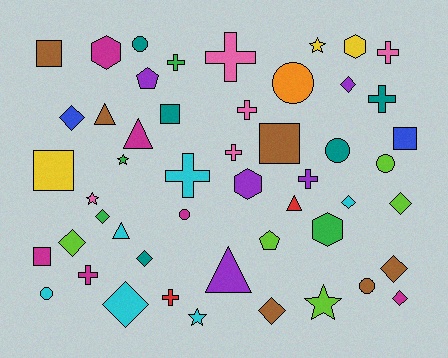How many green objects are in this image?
There are 4 green objects.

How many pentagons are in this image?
There are 2 pentagons.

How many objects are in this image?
There are 50 objects.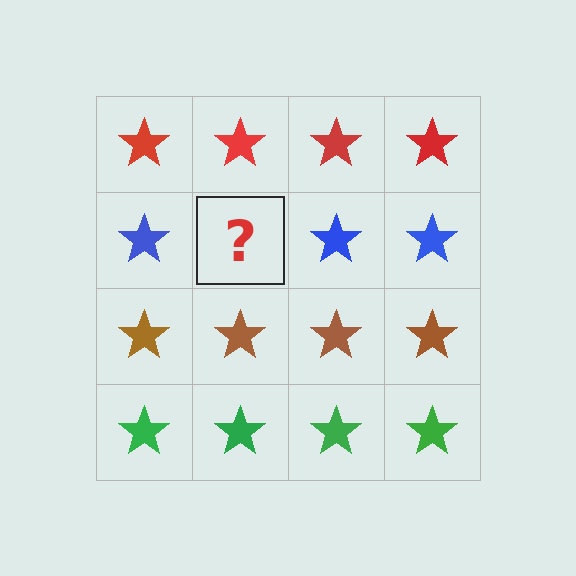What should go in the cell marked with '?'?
The missing cell should contain a blue star.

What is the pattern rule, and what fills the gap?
The rule is that each row has a consistent color. The gap should be filled with a blue star.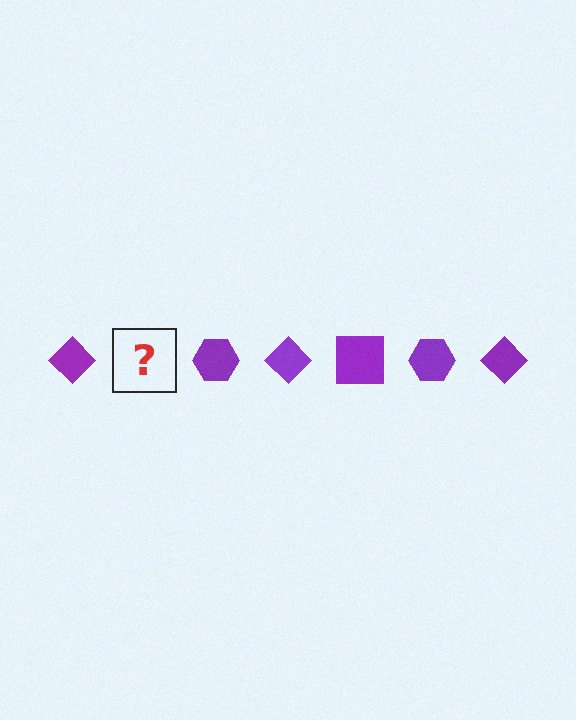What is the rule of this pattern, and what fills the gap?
The rule is that the pattern cycles through diamond, square, hexagon shapes in purple. The gap should be filled with a purple square.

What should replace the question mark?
The question mark should be replaced with a purple square.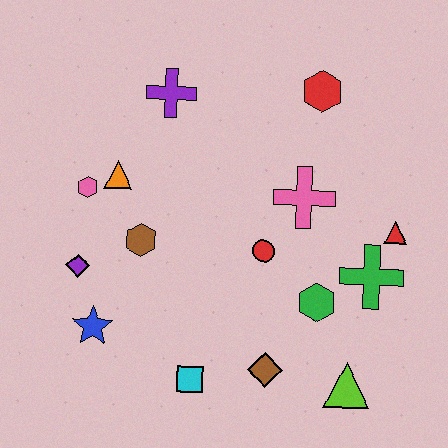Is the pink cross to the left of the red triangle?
Yes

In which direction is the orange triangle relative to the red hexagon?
The orange triangle is to the left of the red hexagon.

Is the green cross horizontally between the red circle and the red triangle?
Yes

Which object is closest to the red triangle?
The green cross is closest to the red triangle.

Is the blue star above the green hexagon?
No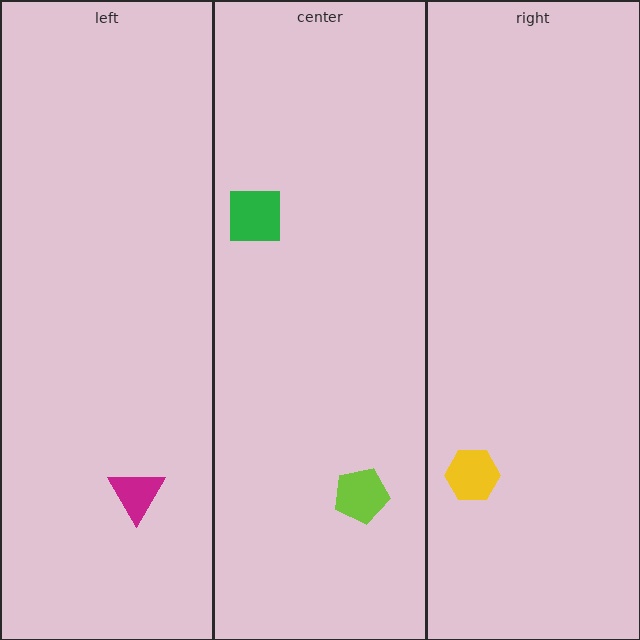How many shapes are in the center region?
2.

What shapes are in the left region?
The magenta triangle.